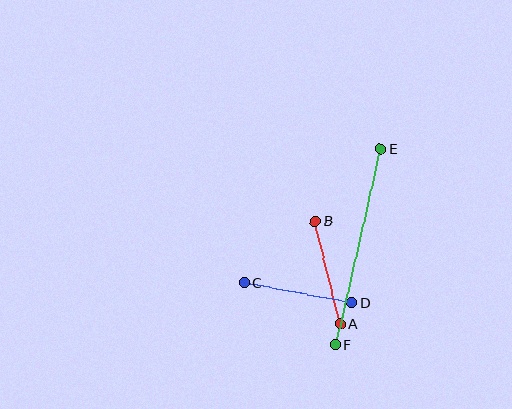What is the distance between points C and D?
The distance is approximately 109 pixels.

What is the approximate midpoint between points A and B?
The midpoint is at approximately (327, 272) pixels.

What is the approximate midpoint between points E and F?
The midpoint is at approximately (358, 247) pixels.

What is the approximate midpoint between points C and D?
The midpoint is at approximately (298, 292) pixels.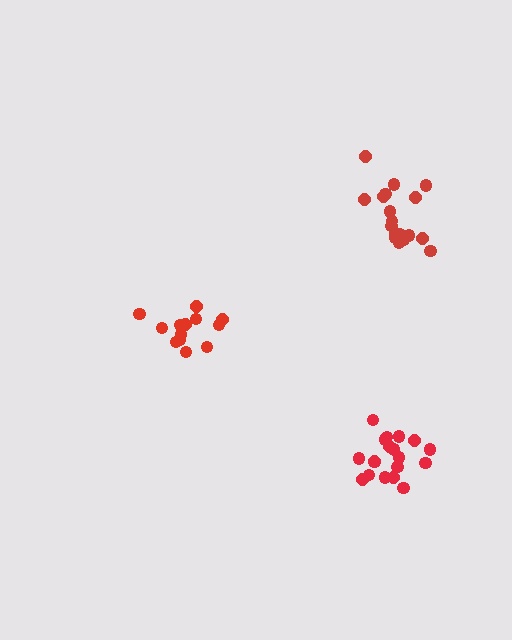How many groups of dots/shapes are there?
There are 3 groups.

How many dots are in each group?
Group 1: 13 dots, Group 2: 19 dots, Group 3: 19 dots (51 total).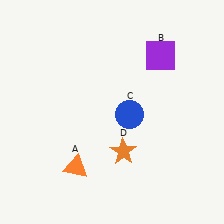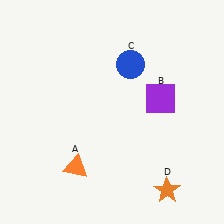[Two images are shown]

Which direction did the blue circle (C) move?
The blue circle (C) moved up.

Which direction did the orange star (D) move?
The orange star (D) moved right.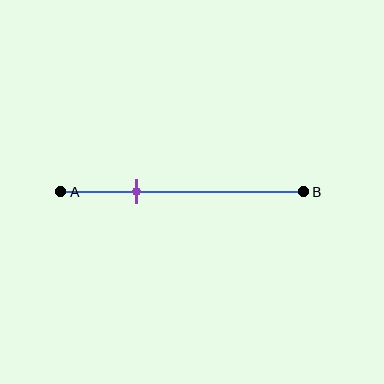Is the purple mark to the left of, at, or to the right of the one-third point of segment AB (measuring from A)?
The purple mark is approximately at the one-third point of segment AB.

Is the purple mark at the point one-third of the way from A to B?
Yes, the mark is approximately at the one-third point.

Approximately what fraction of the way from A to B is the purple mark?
The purple mark is approximately 30% of the way from A to B.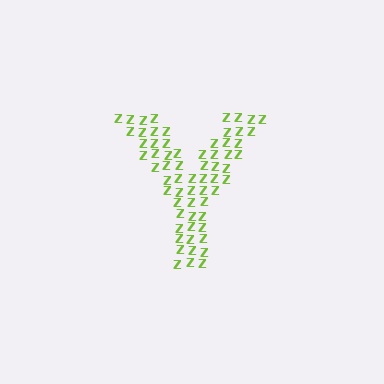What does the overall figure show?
The overall figure shows the letter Y.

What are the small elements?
The small elements are letter Z's.